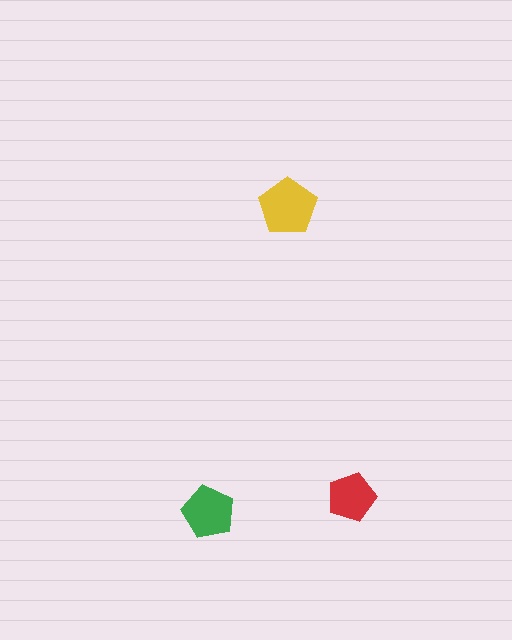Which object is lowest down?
The green pentagon is bottommost.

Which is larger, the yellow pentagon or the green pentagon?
The yellow one.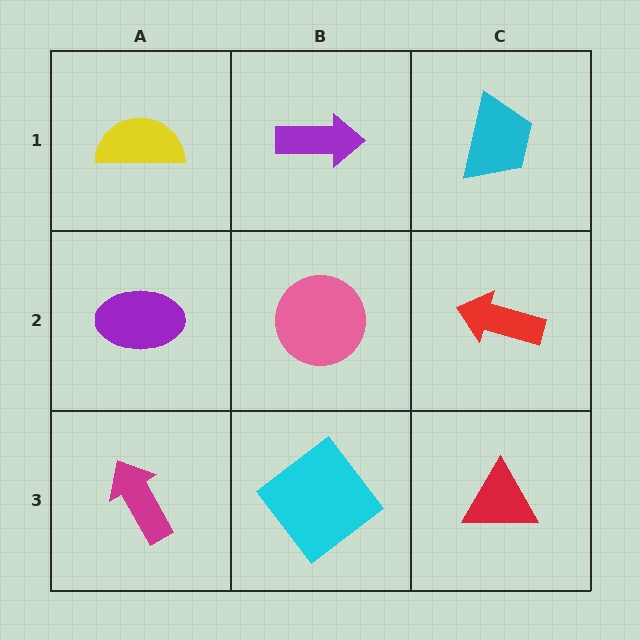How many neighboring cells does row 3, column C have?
2.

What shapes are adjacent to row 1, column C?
A red arrow (row 2, column C), a purple arrow (row 1, column B).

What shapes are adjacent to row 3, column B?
A pink circle (row 2, column B), a magenta arrow (row 3, column A), a red triangle (row 3, column C).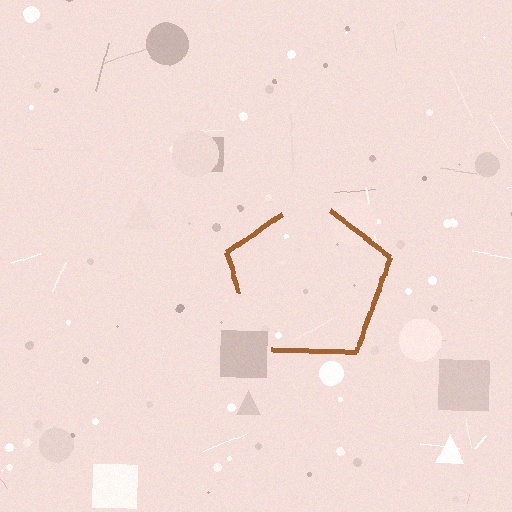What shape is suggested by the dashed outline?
The dashed outline suggests a pentagon.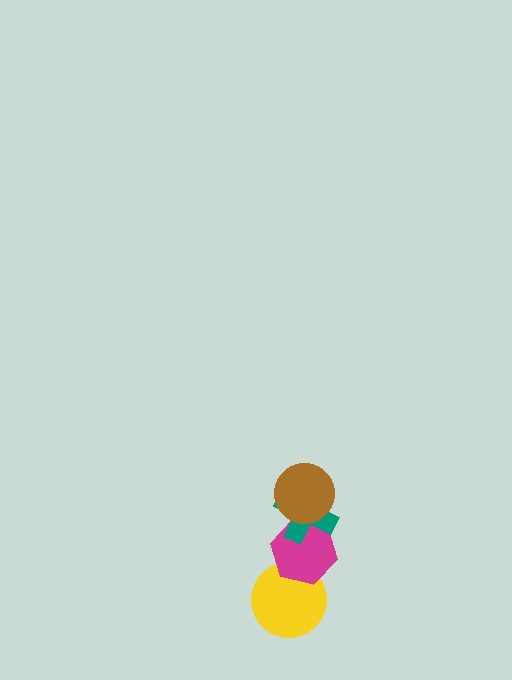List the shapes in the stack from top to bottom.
From top to bottom: the brown circle, the teal cross, the magenta hexagon, the yellow circle.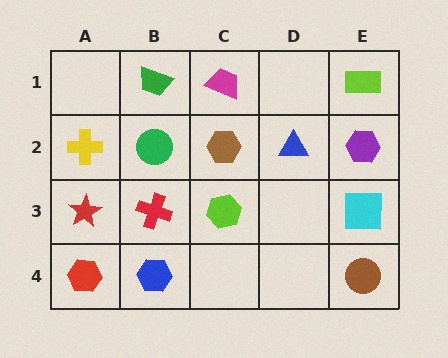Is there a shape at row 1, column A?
No, that cell is empty.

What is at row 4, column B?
A blue hexagon.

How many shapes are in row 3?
4 shapes.